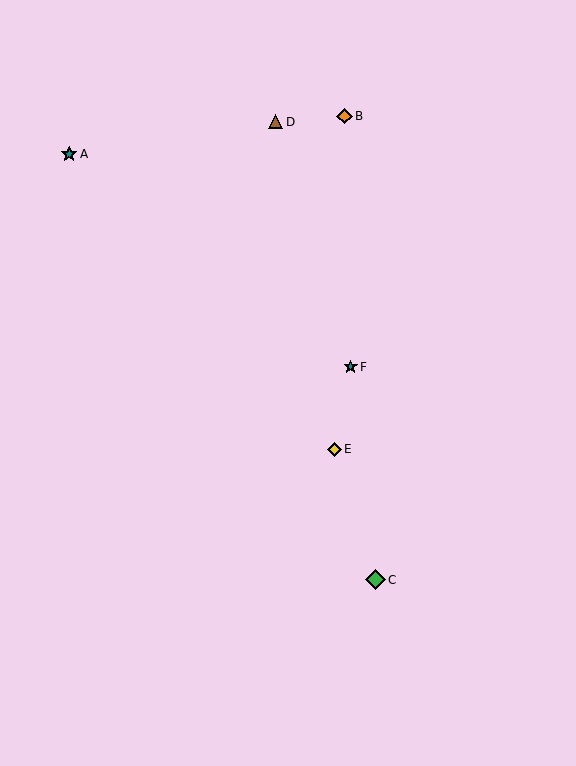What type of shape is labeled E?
Shape E is a yellow diamond.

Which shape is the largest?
The green diamond (labeled C) is the largest.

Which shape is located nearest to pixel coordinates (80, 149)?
The teal star (labeled A) at (69, 154) is nearest to that location.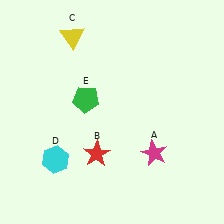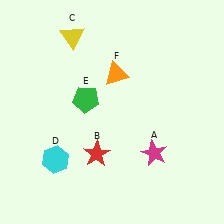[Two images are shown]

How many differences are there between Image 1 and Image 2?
There is 1 difference between the two images.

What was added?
An orange triangle (F) was added in Image 2.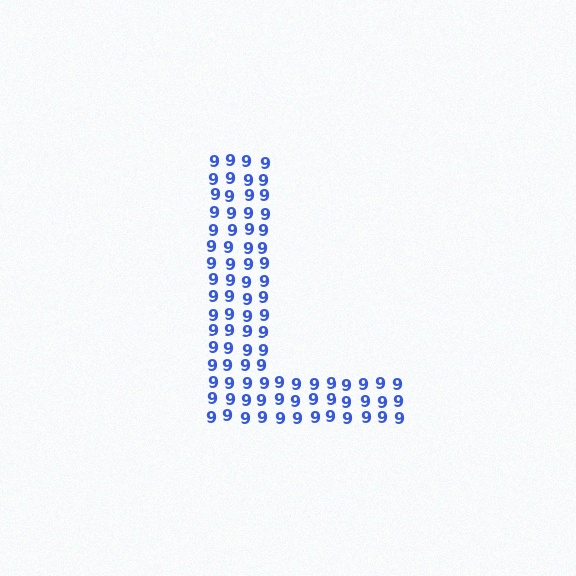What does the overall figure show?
The overall figure shows the letter L.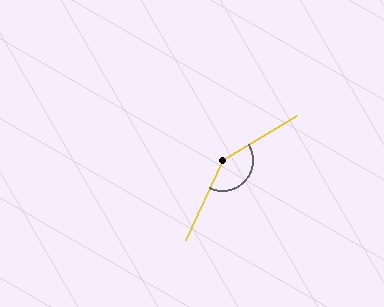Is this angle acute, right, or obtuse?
It is obtuse.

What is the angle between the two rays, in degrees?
Approximately 146 degrees.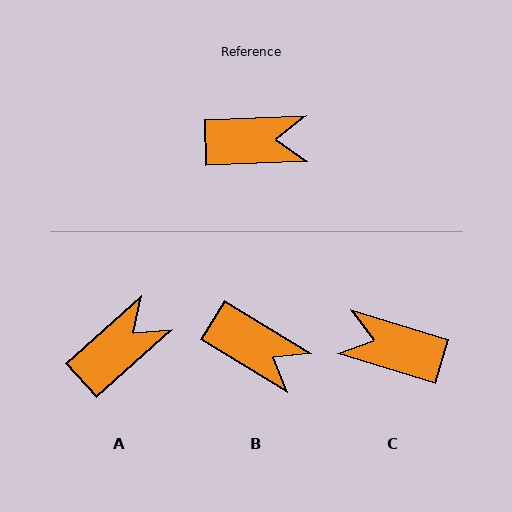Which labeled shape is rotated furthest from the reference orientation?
C, about 161 degrees away.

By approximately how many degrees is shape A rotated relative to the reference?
Approximately 40 degrees counter-clockwise.